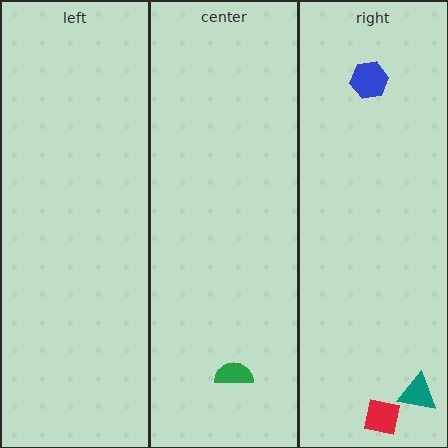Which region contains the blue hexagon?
The right region.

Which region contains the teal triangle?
The right region.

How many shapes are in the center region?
1.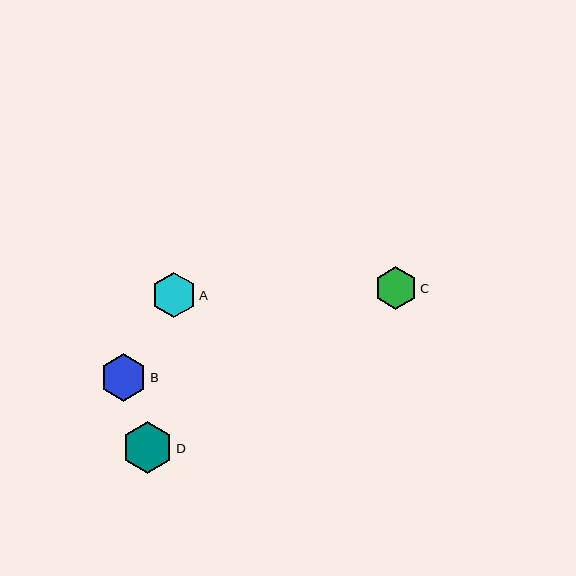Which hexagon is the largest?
Hexagon D is the largest with a size of approximately 51 pixels.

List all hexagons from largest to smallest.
From largest to smallest: D, B, A, C.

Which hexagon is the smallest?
Hexagon C is the smallest with a size of approximately 43 pixels.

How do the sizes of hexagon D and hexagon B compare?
Hexagon D and hexagon B are approximately the same size.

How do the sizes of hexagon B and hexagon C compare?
Hexagon B and hexagon C are approximately the same size.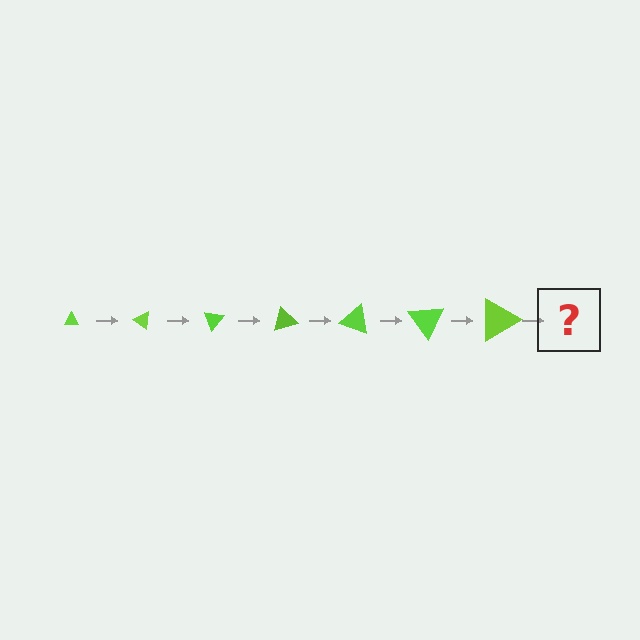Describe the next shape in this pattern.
It should be a triangle, larger than the previous one and rotated 245 degrees from the start.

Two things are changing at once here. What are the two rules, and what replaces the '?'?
The two rules are that the triangle grows larger each step and it rotates 35 degrees each step. The '?' should be a triangle, larger than the previous one and rotated 245 degrees from the start.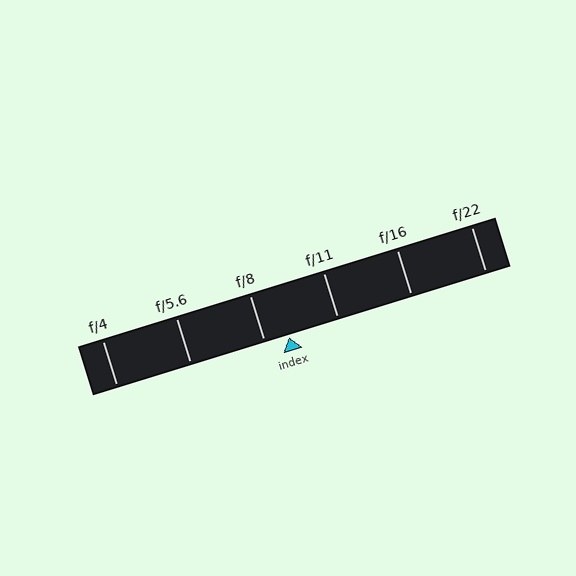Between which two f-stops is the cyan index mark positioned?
The index mark is between f/8 and f/11.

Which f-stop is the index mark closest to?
The index mark is closest to f/8.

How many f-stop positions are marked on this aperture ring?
There are 6 f-stop positions marked.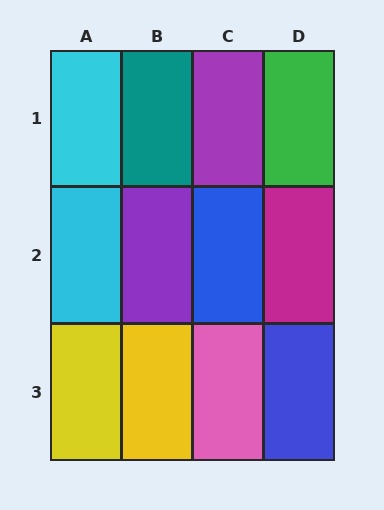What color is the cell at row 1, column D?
Green.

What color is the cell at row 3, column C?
Pink.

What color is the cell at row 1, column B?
Teal.